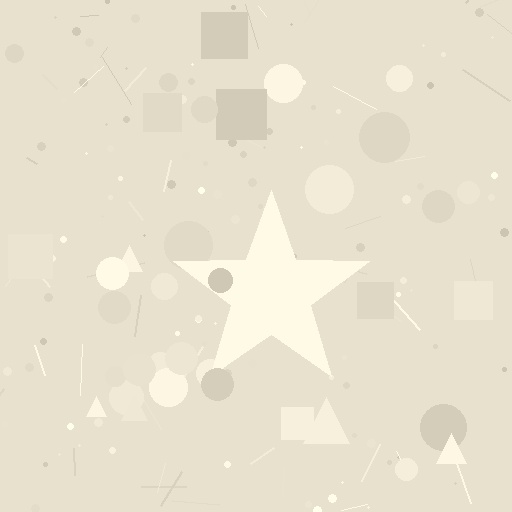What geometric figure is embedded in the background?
A star is embedded in the background.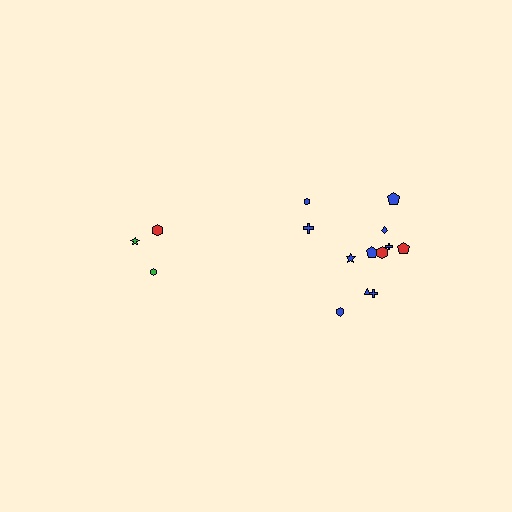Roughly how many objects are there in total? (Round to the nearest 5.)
Roughly 15 objects in total.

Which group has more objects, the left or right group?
The right group.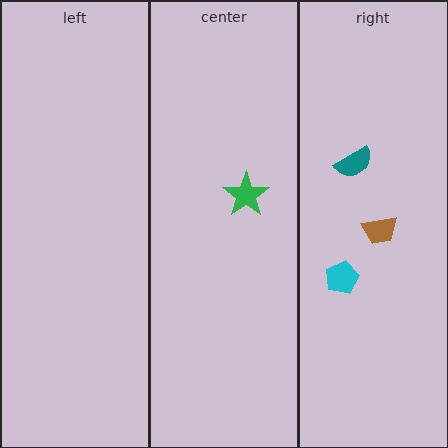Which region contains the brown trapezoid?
The right region.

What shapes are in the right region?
The teal semicircle, the brown trapezoid, the cyan pentagon.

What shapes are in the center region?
The green star.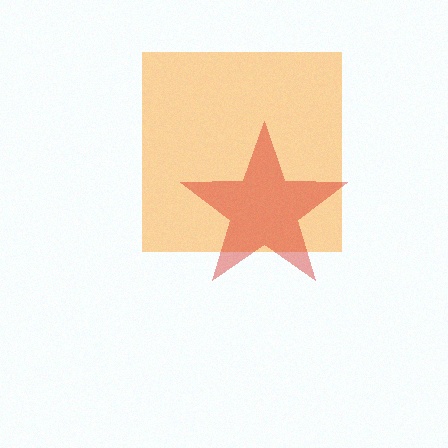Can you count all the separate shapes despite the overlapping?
Yes, there are 2 separate shapes.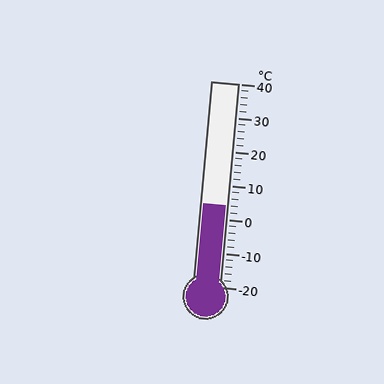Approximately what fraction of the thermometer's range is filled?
The thermometer is filled to approximately 40% of its range.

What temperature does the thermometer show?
The thermometer shows approximately 4°C.